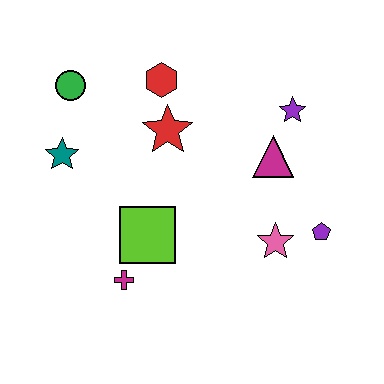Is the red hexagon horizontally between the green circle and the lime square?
No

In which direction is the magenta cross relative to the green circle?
The magenta cross is below the green circle.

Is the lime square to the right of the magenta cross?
Yes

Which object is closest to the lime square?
The magenta cross is closest to the lime square.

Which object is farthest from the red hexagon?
The purple pentagon is farthest from the red hexagon.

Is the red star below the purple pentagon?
No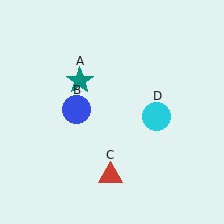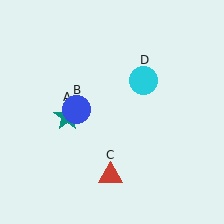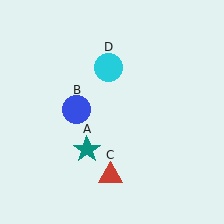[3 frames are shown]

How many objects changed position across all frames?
2 objects changed position: teal star (object A), cyan circle (object D).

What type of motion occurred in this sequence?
The teal star (object A), cyan circle (object D) rotated counterclockwise around the center of the scene.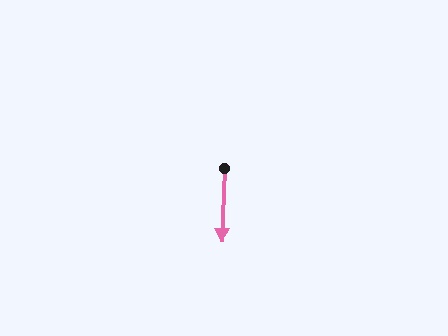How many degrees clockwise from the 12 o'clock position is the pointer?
Approximately 182 degrees.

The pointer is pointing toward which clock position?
Roughly 6 o'clock.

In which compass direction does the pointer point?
South.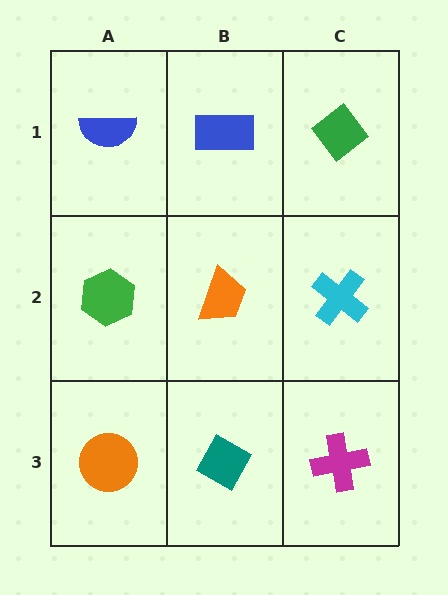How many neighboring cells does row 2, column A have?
3.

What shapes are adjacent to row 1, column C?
A cyan cross (row 2, column C), a blue rectangle (row 1, column B).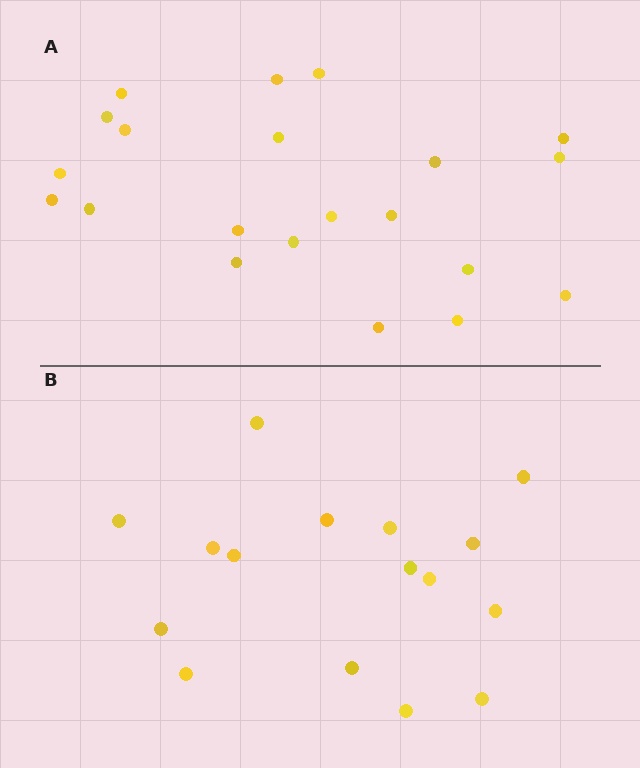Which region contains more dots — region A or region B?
Region A (the top region) has more dots.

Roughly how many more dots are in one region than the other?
Region A has about 5 more dots than region B.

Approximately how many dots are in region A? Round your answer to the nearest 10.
About 20 dots. (The exact count is 21, which rounds to 20.)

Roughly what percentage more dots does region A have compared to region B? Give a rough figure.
About 30% more.